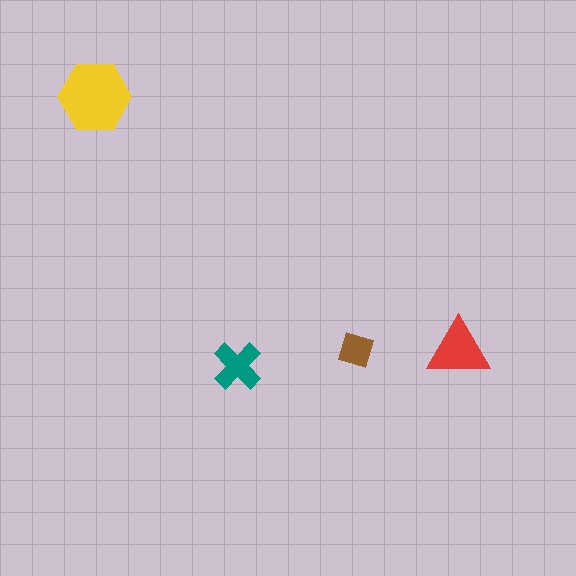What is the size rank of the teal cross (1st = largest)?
3rd.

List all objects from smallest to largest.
The brown square, the teal cross, the red triangle, the yellow hexagon.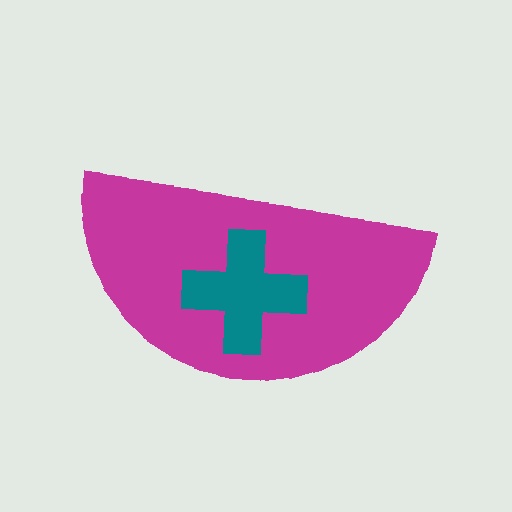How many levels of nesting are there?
2.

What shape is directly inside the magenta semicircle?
The teal cross.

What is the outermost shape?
The magenta semicircle.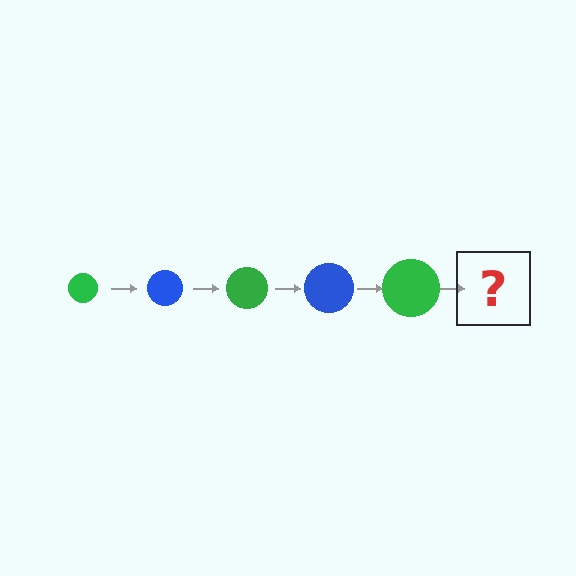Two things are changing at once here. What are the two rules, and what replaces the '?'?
The two rules are that the circle grows larger each step and the color cycles through green and blue. The '?' should be a blue circle, larger than the previous one.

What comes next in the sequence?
The next element should be a blue circle, larger than the previous one.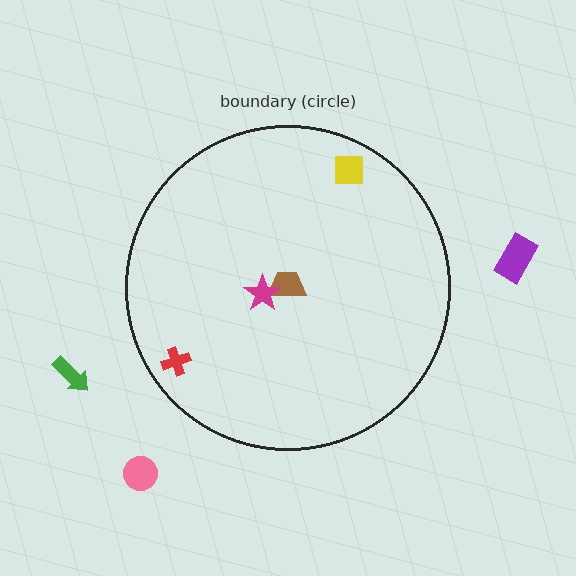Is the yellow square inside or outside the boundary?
Inside.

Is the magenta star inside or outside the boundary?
Inside.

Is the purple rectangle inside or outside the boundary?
Outside.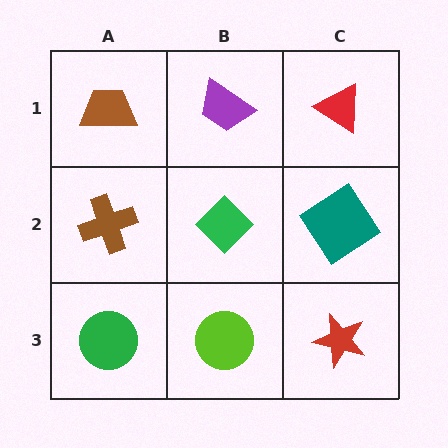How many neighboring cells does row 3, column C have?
2.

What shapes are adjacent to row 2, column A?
A brown trapezoid (row 1, column A), a green circle (row 3, column A), a green diamond (row 2, column B).